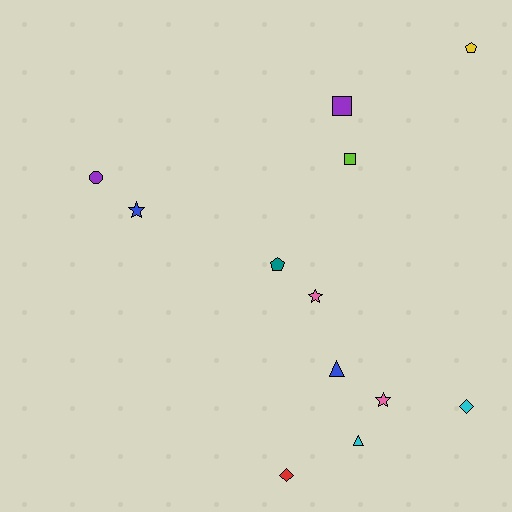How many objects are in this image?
There are 12 objects.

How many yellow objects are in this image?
There is 1 yellow object.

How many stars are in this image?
There are 3 stars.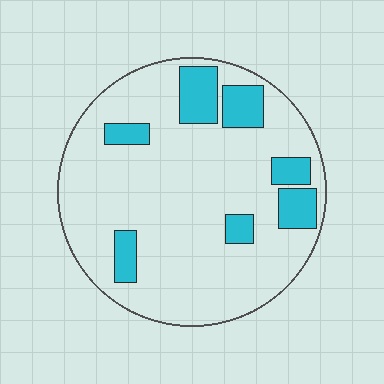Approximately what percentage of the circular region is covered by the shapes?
Approximately 15%.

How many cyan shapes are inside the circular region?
7.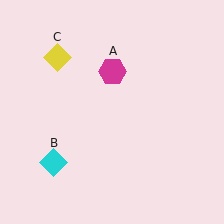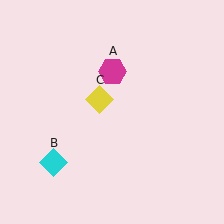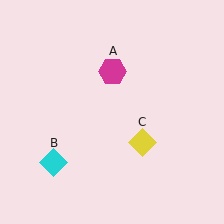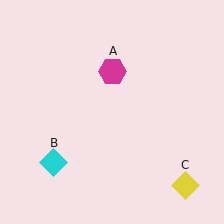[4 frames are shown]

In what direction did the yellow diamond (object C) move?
The yellow diamond (object C) moved down and to the right.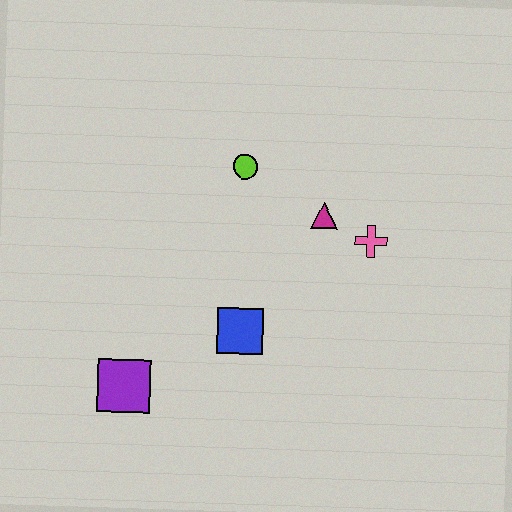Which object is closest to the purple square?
The blue square is closest to the purple square.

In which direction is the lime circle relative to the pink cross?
The lime circle is to the left of the pink cross.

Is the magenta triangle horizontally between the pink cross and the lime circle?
Yes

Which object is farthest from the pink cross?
The purple square is farthest from the pink cross.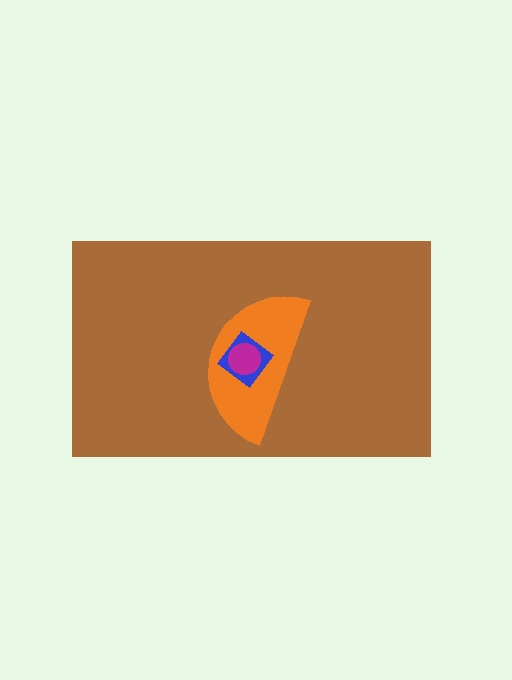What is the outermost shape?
The brown rectangle.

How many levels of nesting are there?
4.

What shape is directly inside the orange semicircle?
The blue diamond.